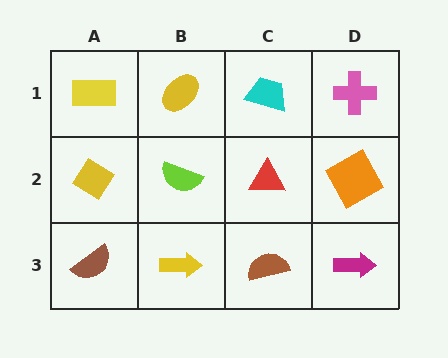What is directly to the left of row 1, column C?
A yellow ellipse.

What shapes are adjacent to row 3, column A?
A yellow diamond (row 2, column A), a yellow arrow (row 3, column B).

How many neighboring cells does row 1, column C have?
3.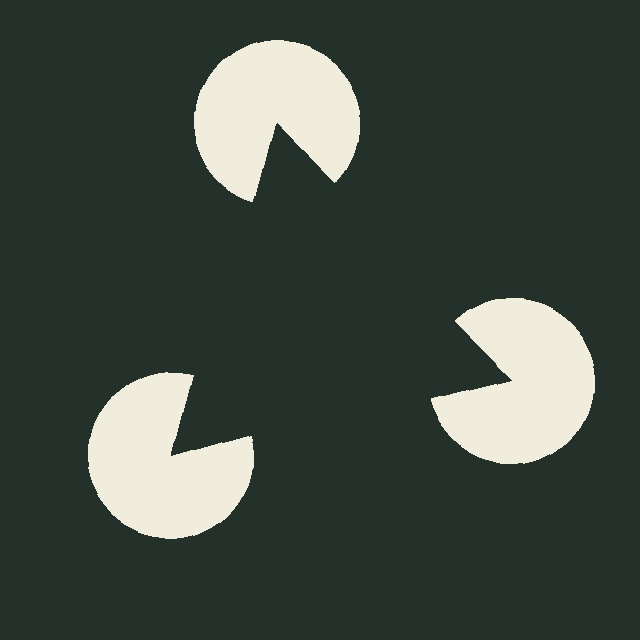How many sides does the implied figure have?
3 sides.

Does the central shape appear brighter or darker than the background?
It typically appears slightly darker than the background, even though no actual brightness change is drawn.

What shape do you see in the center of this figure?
An illusory triangle — its edges are inferred from the aligned wedge cuts in the pac-man discs, not physically drawn.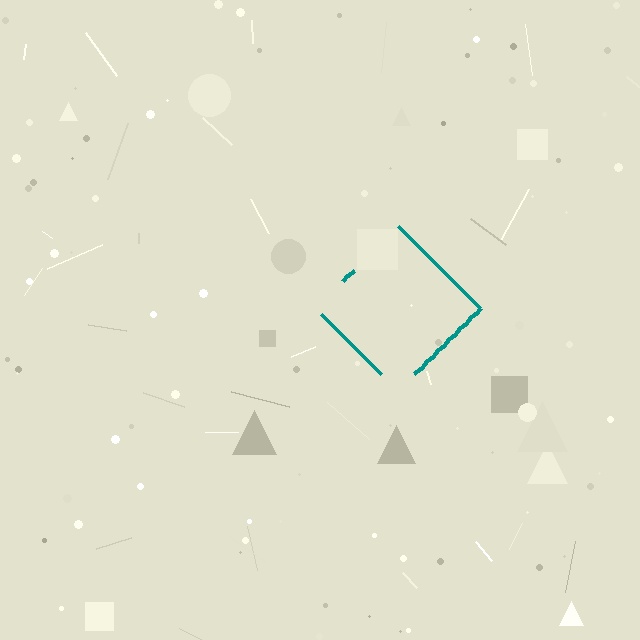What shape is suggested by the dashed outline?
The dashed outline suggests a diamond.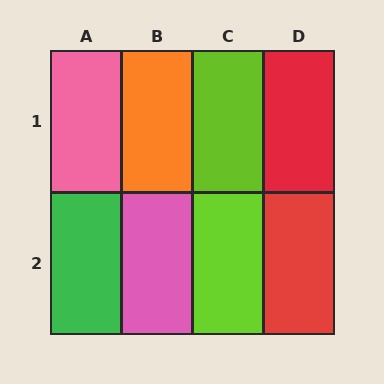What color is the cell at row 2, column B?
Pink.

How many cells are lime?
2 cells are lime.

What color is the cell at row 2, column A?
Green.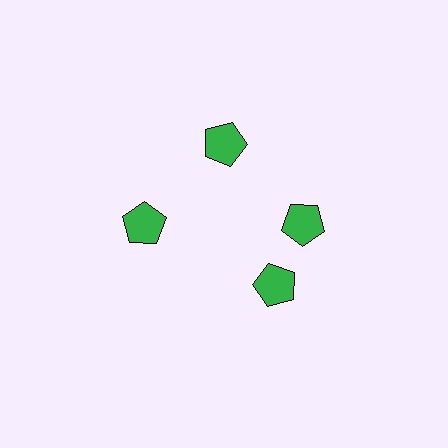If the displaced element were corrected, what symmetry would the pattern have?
It would have 4-fold rotational symmetry — the pattern would map onto itself every 90 degrees.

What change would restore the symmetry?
The symmetry would be restored by rotating it back into even spacing with its neighbors so that all 4 pentagons sit at equal angles and equal distance from the center.